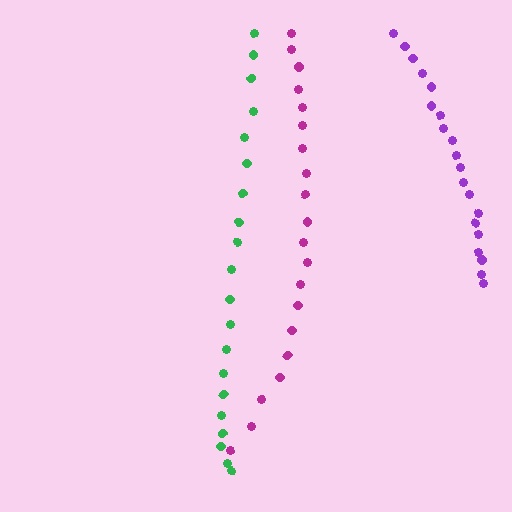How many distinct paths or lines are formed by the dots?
There are 3 distinct paths.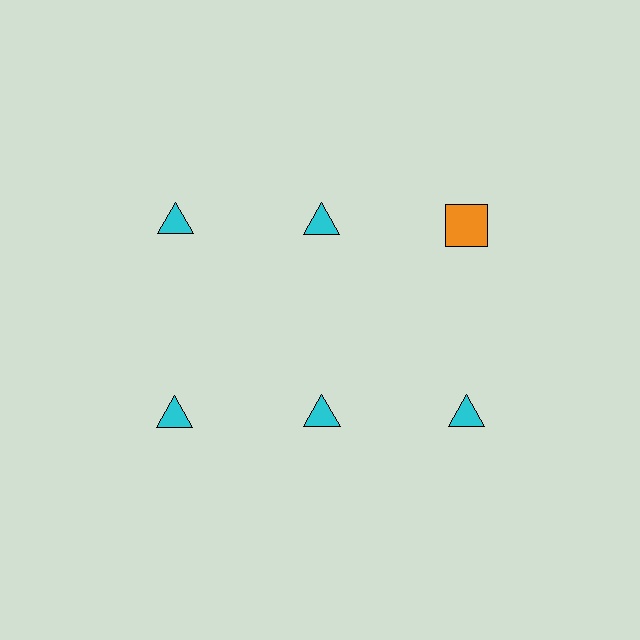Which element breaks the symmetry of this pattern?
The orange square in the top row, center column breaks the symmetry. All other shapes are cyan triangles.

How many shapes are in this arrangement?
There are 6 shapes arranged in a grid pattern.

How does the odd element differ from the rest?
It differs in both color (orange instead of cyan) and shape (square instead of triangle).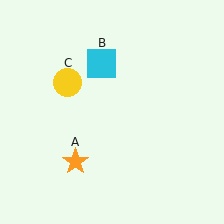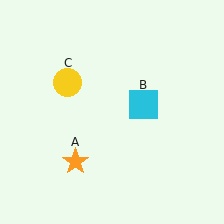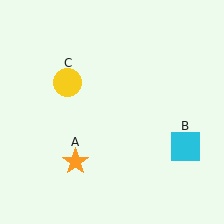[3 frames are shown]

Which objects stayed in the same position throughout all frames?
Orange star (object A) and yellow circle (object C) remained stationary.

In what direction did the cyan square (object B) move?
The cyan square (object B) moved down and to the right.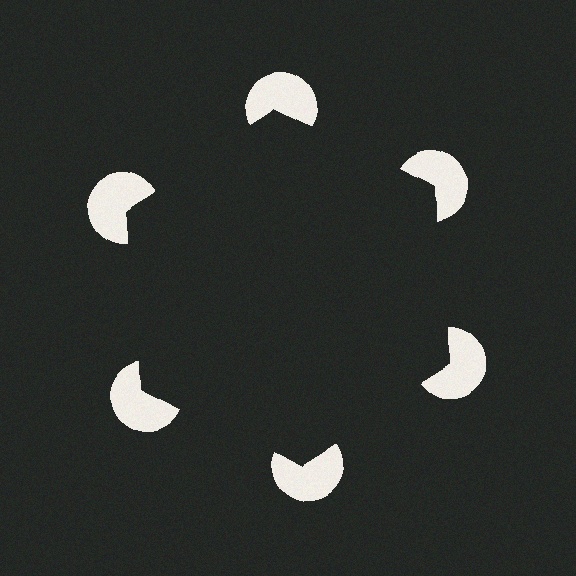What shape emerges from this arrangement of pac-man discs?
An illusory hexagon — its edges are inferred from the aligned wedge cuts in the pac-man discs, not physically drawn.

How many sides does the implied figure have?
6 sides.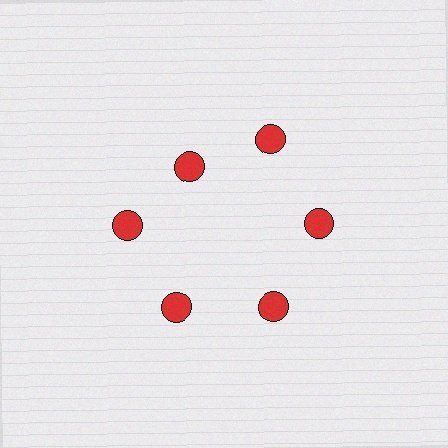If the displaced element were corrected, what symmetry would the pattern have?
It would have 6-fold rotational symmetry — the pattern would map onto itself every 60 degrees.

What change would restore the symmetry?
The symmetry would be restored by moving it outward, back onto the ring so that all 6 circles sit at equal angles and equal distance from the center.